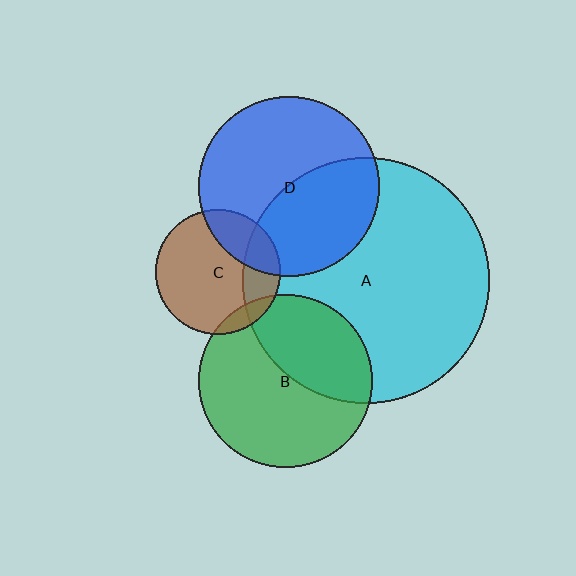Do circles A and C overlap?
Yes.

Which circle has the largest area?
Circle A (cyan).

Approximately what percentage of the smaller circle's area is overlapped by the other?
Approximately 20%.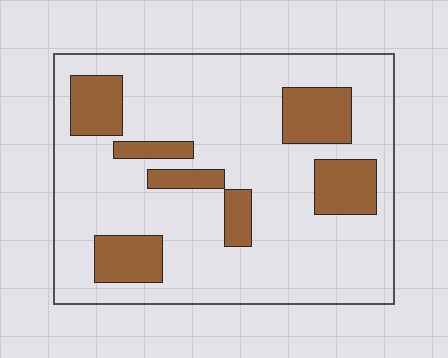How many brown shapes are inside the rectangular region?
7.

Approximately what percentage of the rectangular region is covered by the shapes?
Approximately 20%.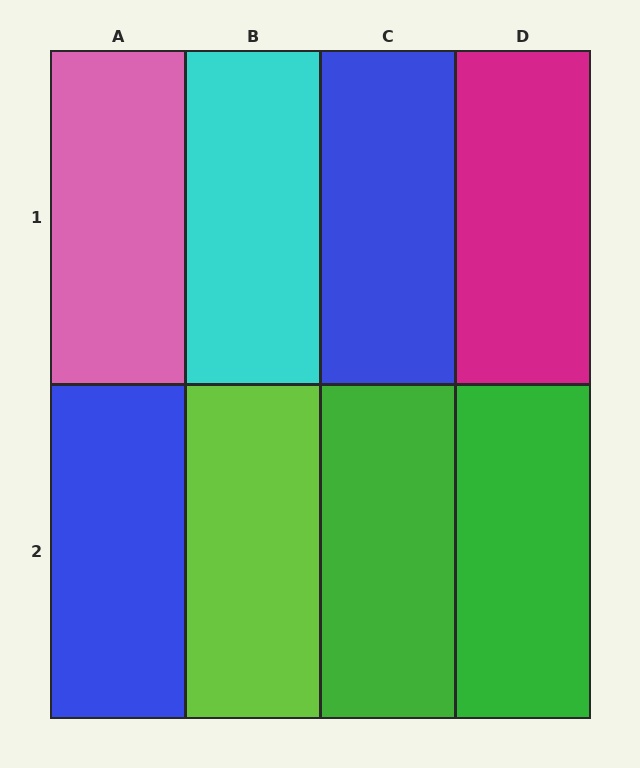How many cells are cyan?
1 cell is cyan.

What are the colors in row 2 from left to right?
Blue, lime, green, green.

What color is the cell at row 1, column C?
Blue.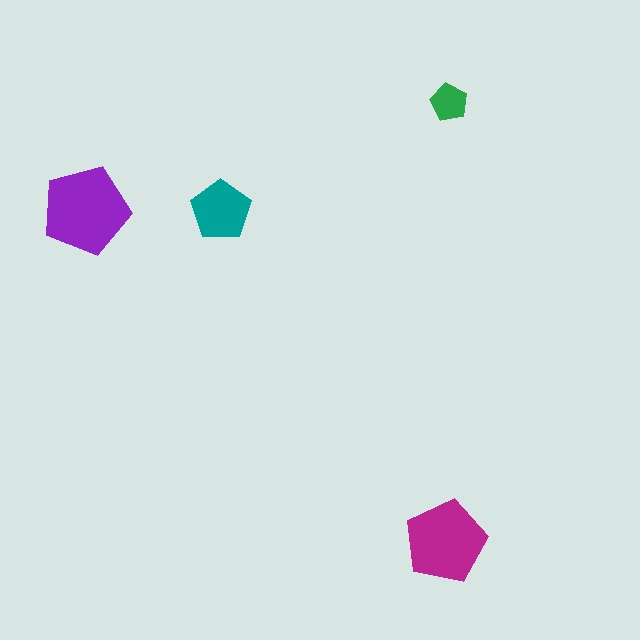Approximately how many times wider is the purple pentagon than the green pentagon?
About 2.5 times wider.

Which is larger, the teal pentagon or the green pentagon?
The teal one.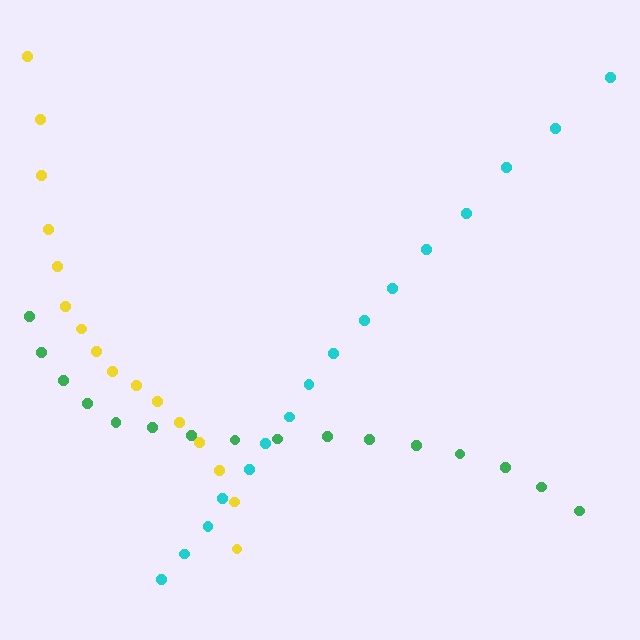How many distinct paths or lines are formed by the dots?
There are 3 distinct paths.